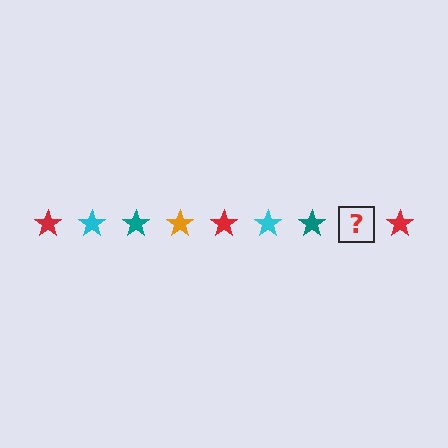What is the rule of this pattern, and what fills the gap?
The rule is that the pattern cycles through red, cyan, teal, orange stars. The gap should be filled with an orange star.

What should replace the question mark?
The question mark should be replaced with an orange star.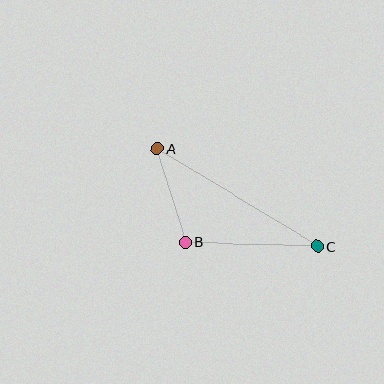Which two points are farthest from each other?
Points A and C are farthest from each other.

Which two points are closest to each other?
Points A and B are closest to each other.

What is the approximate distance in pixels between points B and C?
The distance between B and C is approximately 132 pixels.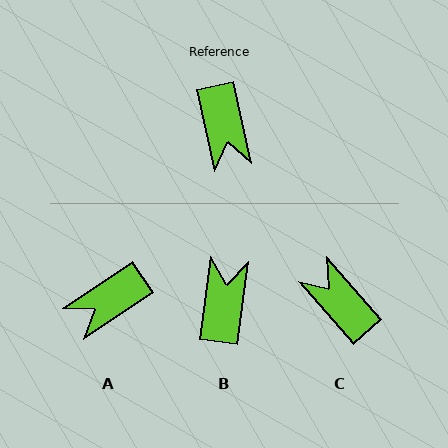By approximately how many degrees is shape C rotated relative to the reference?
Approximately 151 degrees clockwise.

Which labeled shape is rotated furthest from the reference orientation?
B, about 160 degrees away.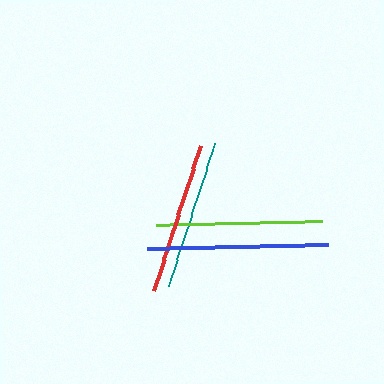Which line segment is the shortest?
The teal line is the shortest at approximately 150 pixels.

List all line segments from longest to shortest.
From longest to shortest: blue, lime, red, teal.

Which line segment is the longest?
The blue line is the longest at approximately 181 pixels.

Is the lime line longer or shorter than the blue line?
The blue line is longer than the lime line.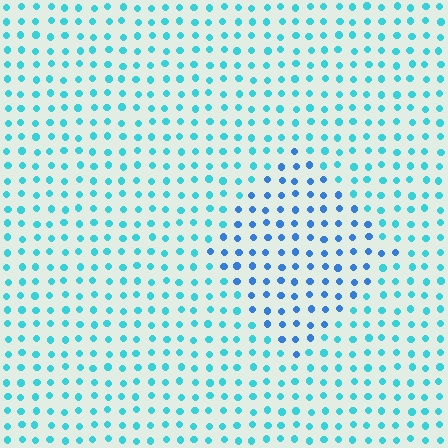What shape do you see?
I see a diamond.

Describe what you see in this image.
The image is filled with small cyan elements in a uniform arrangement. A diamond-shaped region is visible where the elements are tinted to a slightly different hue, forming a subtle color boundary.